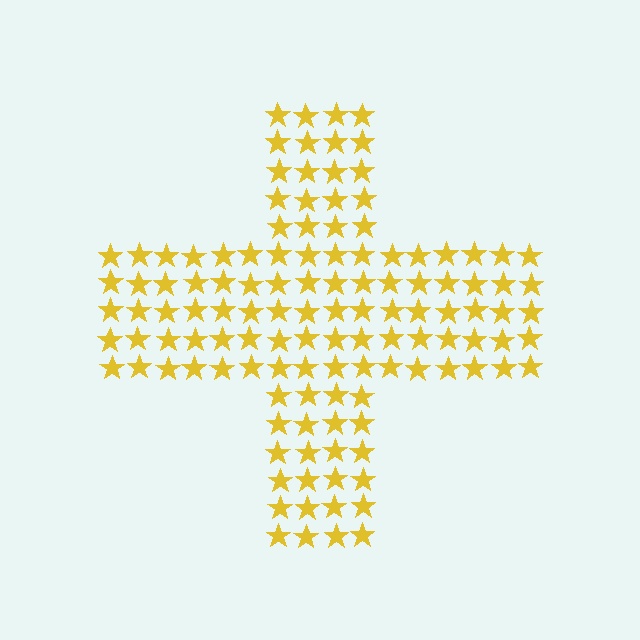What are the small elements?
The small elements are stars.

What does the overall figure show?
The overall figure shows a cross.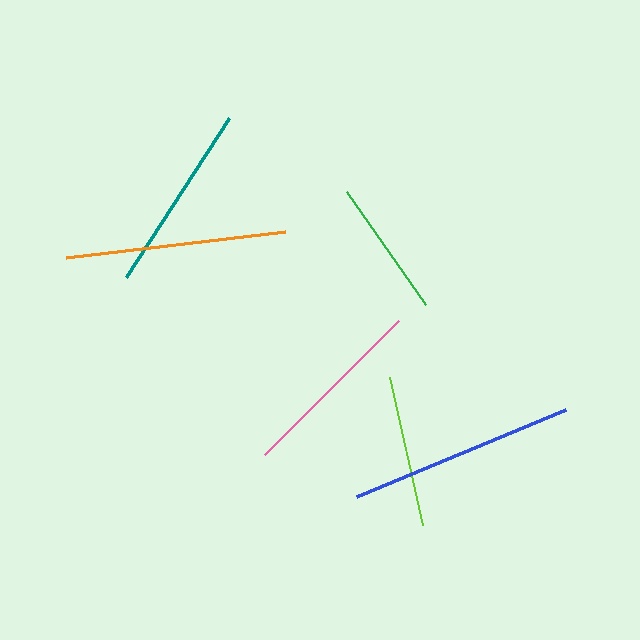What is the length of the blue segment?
The blue segment is approximately 227 pixels long.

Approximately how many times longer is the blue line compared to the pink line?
The blue line is approximately 1.2 times the length of the pink line.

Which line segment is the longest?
The blue line is the longest at approximately 227 pixels.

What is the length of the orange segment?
The orange segment is approximately 221 pixels long.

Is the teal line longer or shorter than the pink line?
The pink line is longer than the teal line.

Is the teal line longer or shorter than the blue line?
The blue line is longer than the teal line.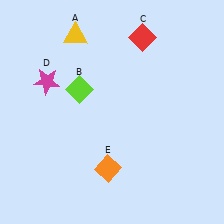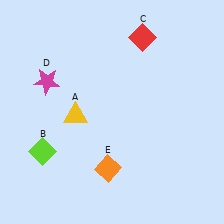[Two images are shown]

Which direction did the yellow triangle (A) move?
The yellow triangle (A) moved down.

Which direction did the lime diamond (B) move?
The lime diamond (B) moved down.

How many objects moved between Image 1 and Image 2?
2 objects moved between the two images.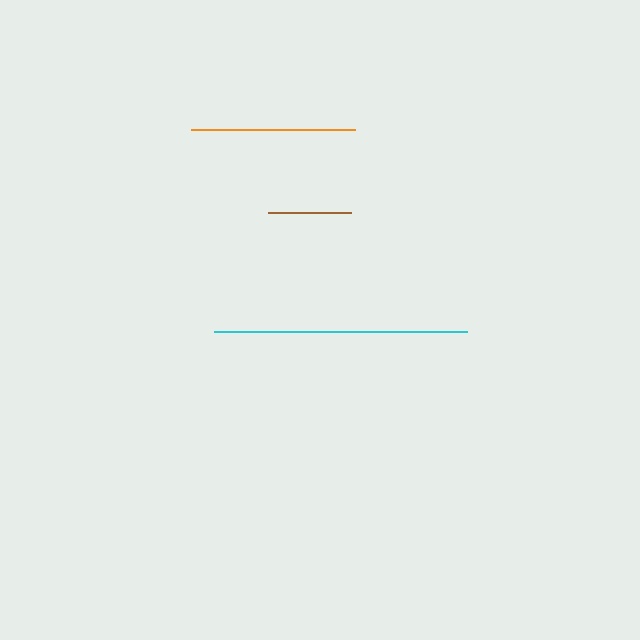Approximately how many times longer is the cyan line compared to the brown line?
The cyan line is approximately 3.0 times the length of the brown line.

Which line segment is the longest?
The cyan line is the longest at approximately 252 pixels.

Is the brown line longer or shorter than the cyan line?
The cyan line is longer than the brown line.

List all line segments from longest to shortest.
From longest to shortest: cyan, orange, brown.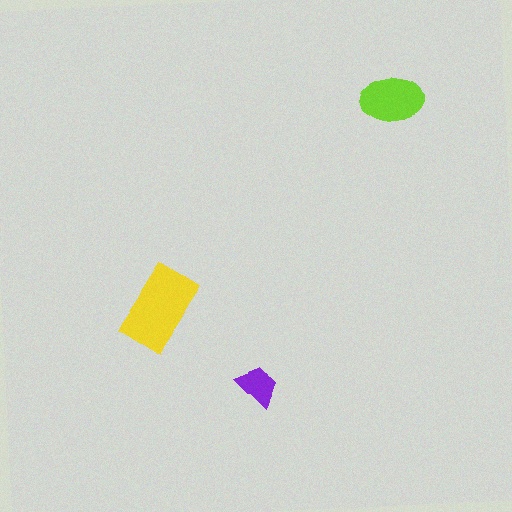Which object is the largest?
The yellow rectangle.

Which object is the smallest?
The purple trapezoid.